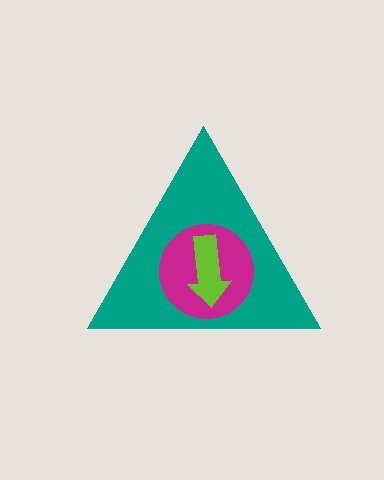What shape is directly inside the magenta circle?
The lime arrow.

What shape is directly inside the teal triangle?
The magenta circle.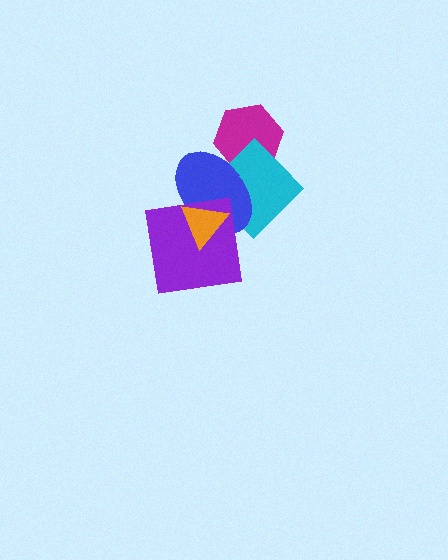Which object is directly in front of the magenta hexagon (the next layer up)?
The cyan diamond is directly in front of the magenta hexagon.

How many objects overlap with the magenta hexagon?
2 objects overlap with the magenta hexagon.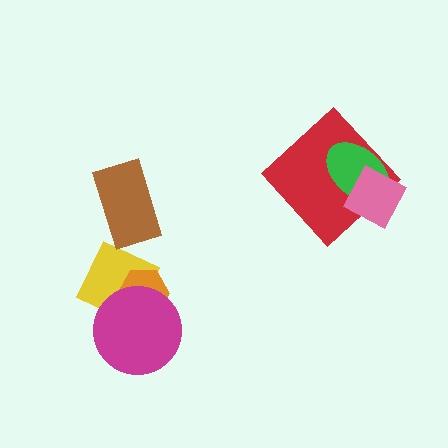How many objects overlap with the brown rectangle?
0 objects overlap with the brown rectangle.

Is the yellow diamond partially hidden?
Yes, it is partially covered by another shape.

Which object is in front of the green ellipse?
The pink diamond is in front of the green ellipse.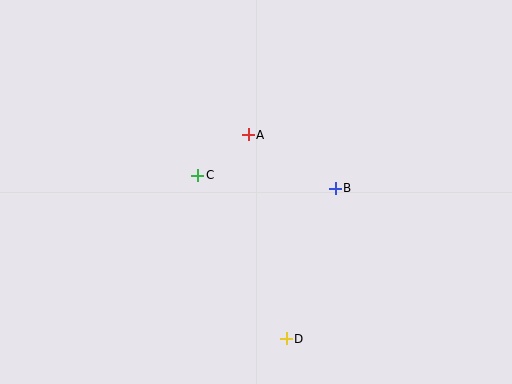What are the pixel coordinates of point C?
Point C is at (198, 175).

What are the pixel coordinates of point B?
Point B is at (335, 188).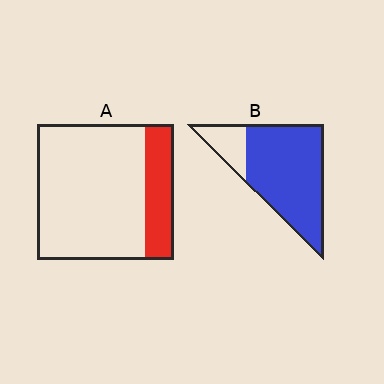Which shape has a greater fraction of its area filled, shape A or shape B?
Shape B.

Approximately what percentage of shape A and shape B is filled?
A is approximately 20% and B is approximately 80%.